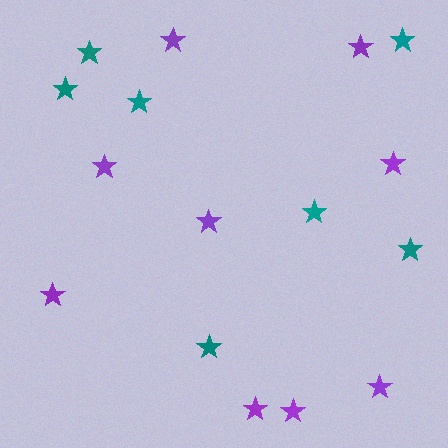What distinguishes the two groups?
There are 2 groups: one group of teal stars (7) and one group of purple stars (9).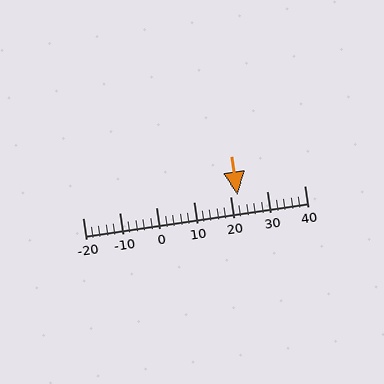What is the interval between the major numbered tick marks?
The major tick marks are spaced 10 units apart.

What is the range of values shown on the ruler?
The ruler shows values from -20 to 40.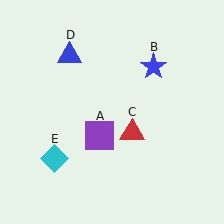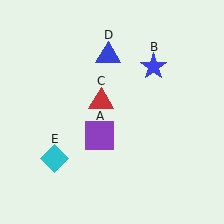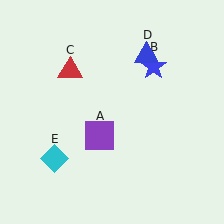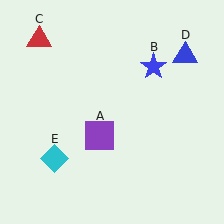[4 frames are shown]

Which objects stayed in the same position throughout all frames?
Purple square (object A) and blue star (object B) and cyan diamond (object E) remained stationary.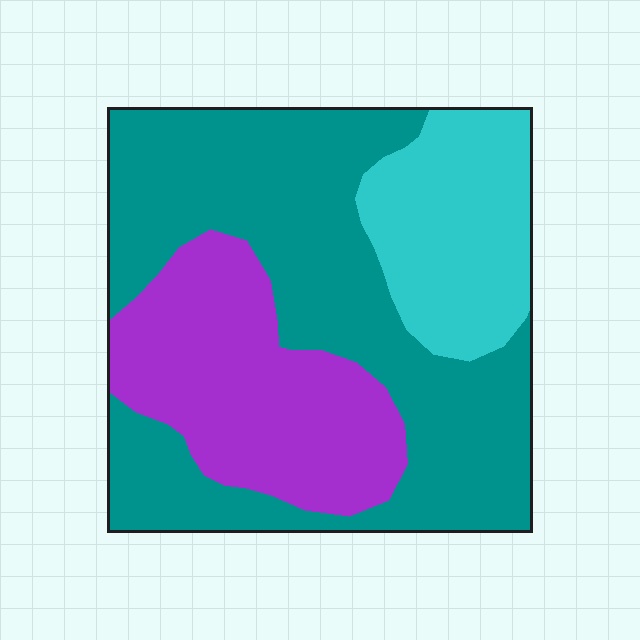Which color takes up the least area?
Cyan, at roughly 20%.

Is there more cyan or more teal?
Teal.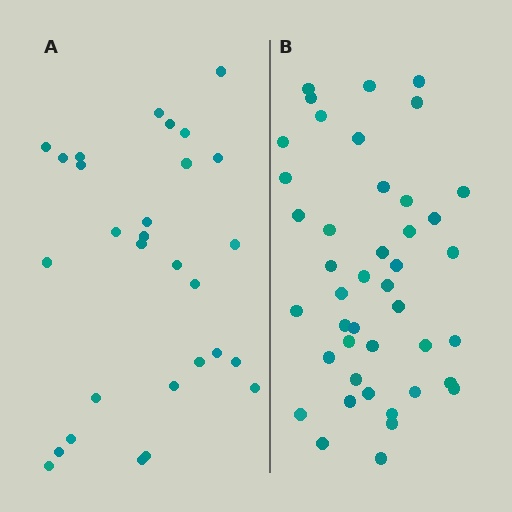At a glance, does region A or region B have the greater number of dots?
Region B (the right region) has more dots.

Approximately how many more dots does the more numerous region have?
Region B has approximately 15 more dots than region A.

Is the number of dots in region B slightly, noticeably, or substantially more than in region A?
Region B has substantially more. The ratio is roughly 1.5 to 1.